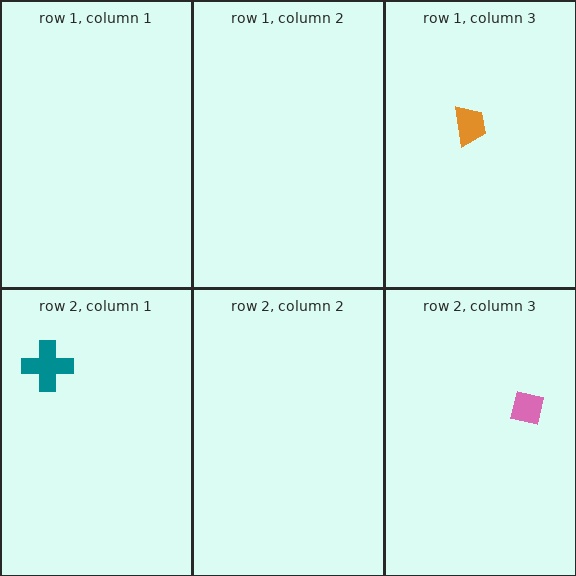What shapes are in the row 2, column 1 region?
The teal cross.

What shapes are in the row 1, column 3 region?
The orange trapezoid.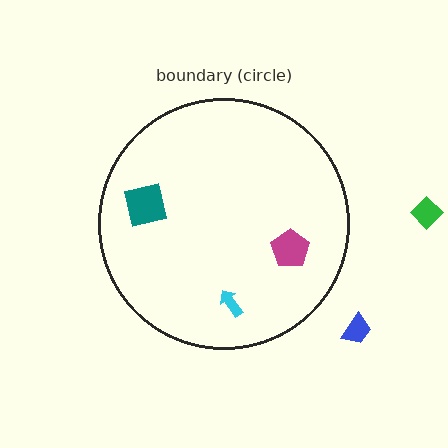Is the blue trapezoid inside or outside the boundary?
Outside.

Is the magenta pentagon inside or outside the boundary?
Inside.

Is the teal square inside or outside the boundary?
Inside.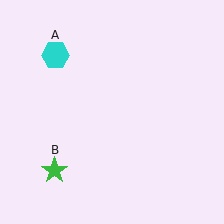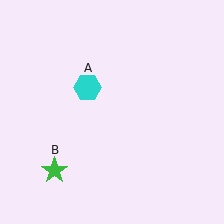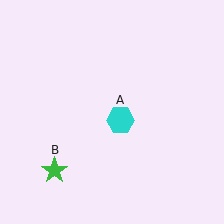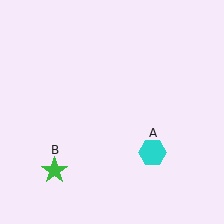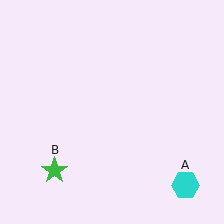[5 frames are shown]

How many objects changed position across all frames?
1 object changed position: cyan hexagon (object A).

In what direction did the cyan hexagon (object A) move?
The cyan hexagon (object A) moved down and to the right.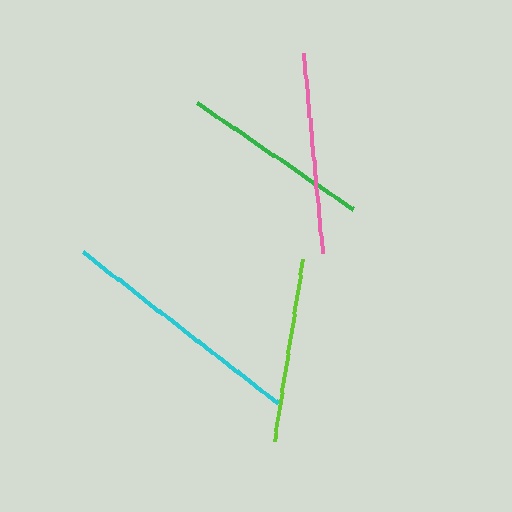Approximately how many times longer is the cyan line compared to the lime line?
The cyan line is approximately 1.3 times the length of the lime line.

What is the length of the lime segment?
The lime segment is approximately 184 pixels long.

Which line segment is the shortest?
The lime line is the shortest at approximately 184 pixels.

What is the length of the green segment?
The green segment is approximately 188 pixels long.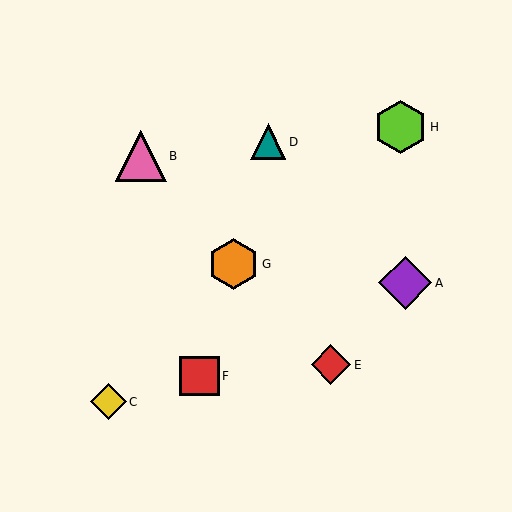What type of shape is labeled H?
Shape H is a lime hexagon.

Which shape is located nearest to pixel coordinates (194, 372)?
The red square (labeled F) at (199, 376) is nearest to that location.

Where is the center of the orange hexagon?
The center of the orange hexagon is at (234, 264).